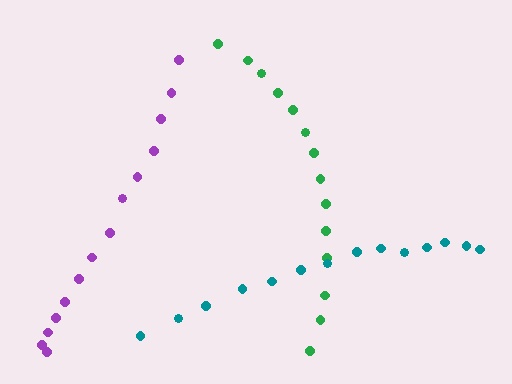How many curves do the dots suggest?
There are 3 distinct paths.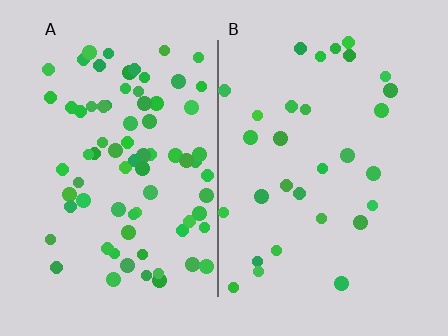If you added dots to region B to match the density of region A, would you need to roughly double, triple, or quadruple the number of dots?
Approximately double.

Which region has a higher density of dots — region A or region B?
A (the left).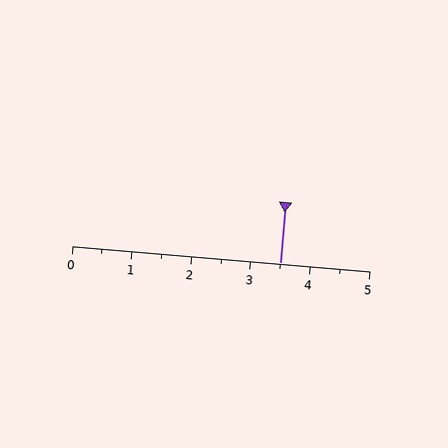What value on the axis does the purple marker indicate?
The marker indicates approximately 3.5.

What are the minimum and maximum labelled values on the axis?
The axis runs from 0 to 5.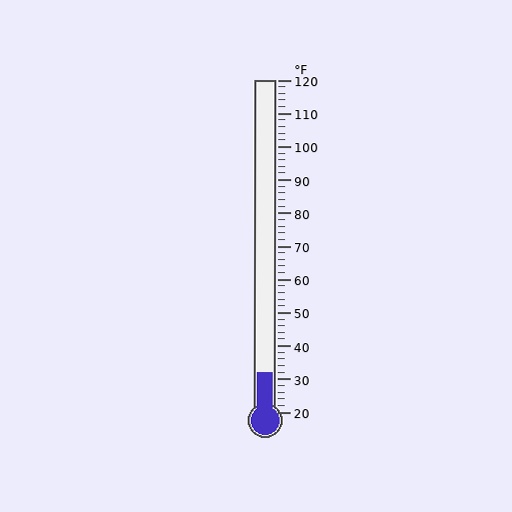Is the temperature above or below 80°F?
The temperature is below 80°F.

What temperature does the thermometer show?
The thermometer shows approximately 32°F.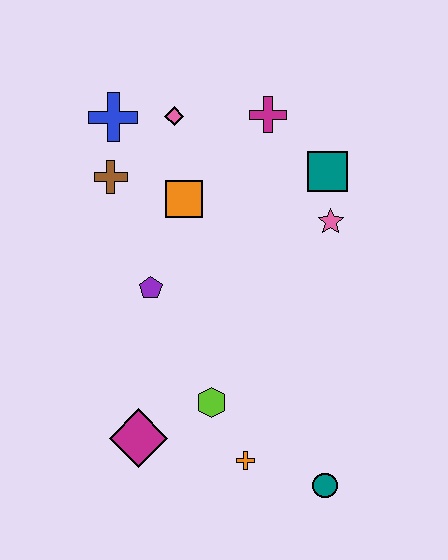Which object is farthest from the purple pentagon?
The teal circle is farthest from the purple pentagon.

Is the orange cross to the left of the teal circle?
Yes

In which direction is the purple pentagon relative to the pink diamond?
The purple pentagon is below the pink diamond.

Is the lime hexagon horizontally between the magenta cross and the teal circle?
No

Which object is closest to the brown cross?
The blue cross is closest to the brown cross.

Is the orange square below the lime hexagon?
No